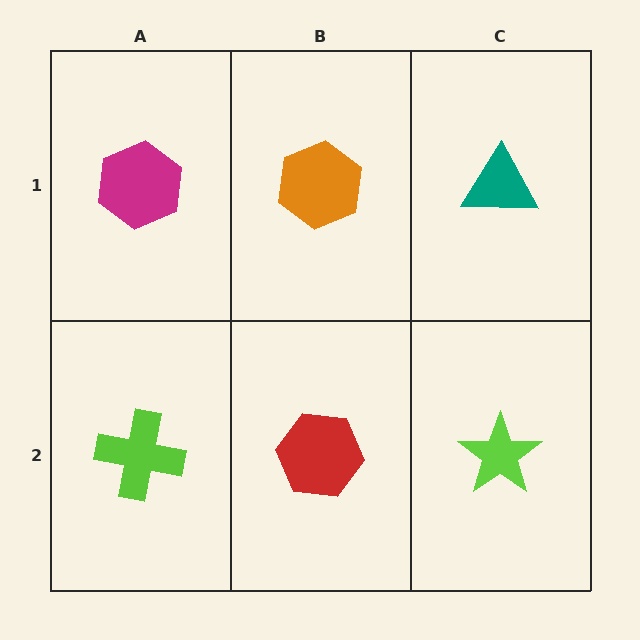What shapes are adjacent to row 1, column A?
A lime cross (row 2, column A), an orange hexagon (row 1, column B).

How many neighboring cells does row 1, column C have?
2.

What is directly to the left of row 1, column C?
An orange hexagon.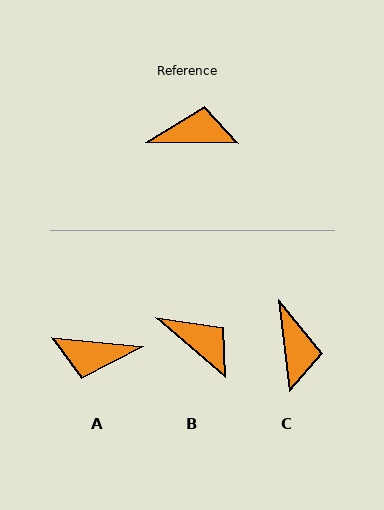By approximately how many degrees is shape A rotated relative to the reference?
Approximately 175 degrees counter-clockwise.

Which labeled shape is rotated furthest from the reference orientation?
A, about 175 degrees away.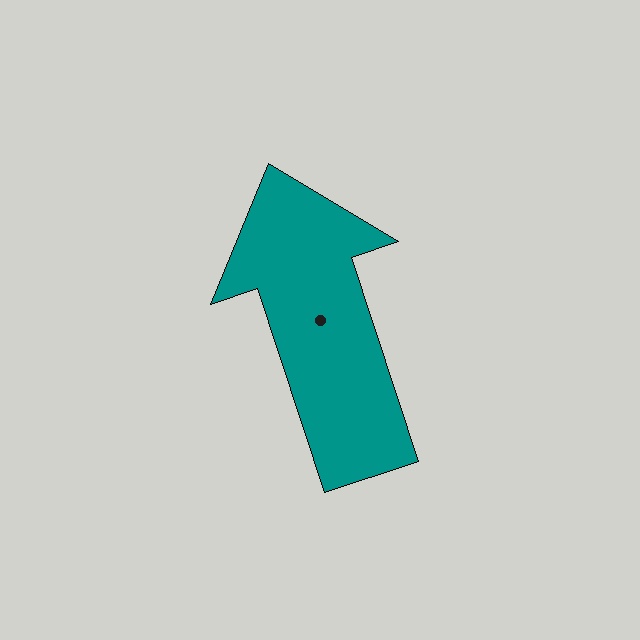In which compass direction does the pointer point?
North.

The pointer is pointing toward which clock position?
Roughly 11 o'clock.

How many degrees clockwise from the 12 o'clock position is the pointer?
Approximately 342 degrees.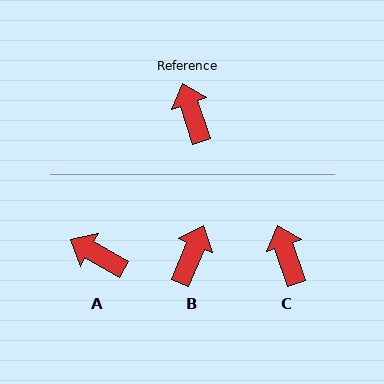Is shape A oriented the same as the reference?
No, it is off by about 42 degrees.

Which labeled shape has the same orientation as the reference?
C.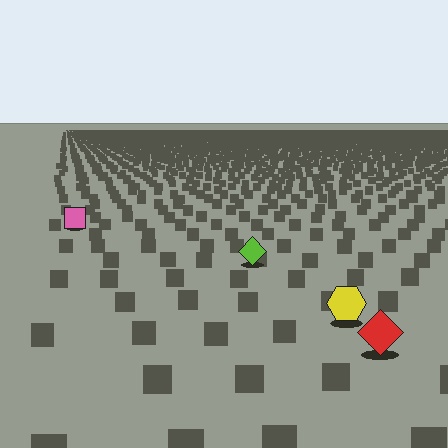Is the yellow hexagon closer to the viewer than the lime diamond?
Yes. The yellow hexagon is closer — you can tell from the texture gradient: the ground texture is coarser near it.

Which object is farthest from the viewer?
The pink square is farthest from the viewer. It appears smaller and the ground texture around it is denser.